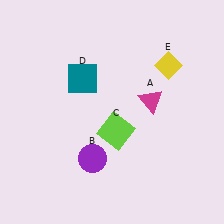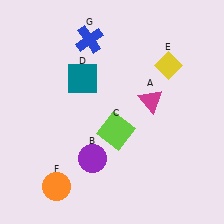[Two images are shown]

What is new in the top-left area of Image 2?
A blue cross (G) was added in the top-left area of Image 2.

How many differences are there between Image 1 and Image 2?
There are 2 differences between the two images.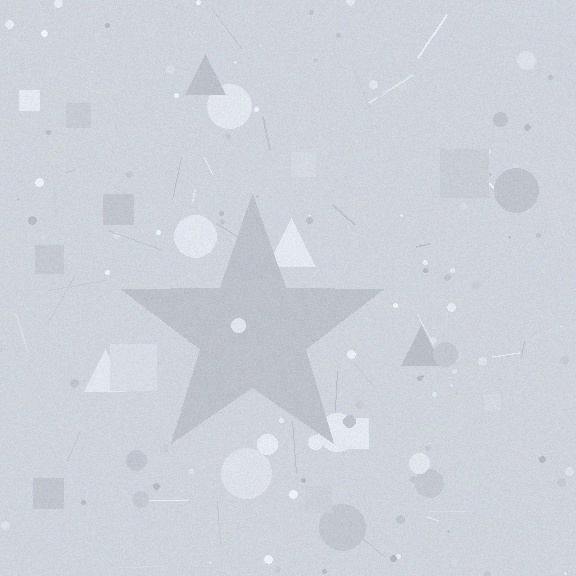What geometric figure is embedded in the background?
A star is embedded in the background.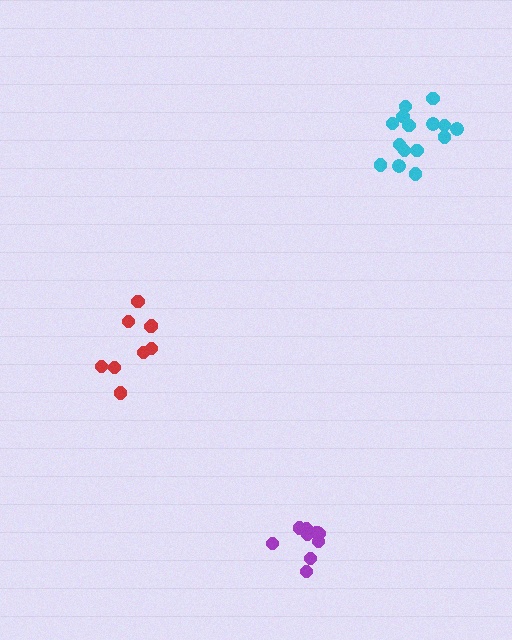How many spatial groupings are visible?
There are 3 spatial groupings.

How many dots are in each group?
Group 1: 9 dots, Group 2: 15 dots, Group 3: 10 dots (34 total).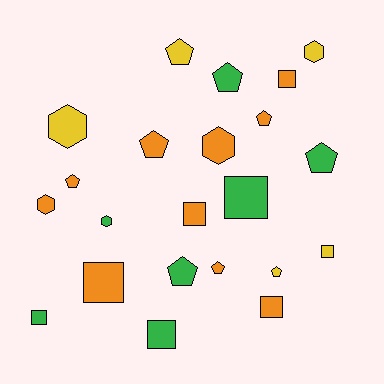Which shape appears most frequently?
Pentagon, with 9 objects.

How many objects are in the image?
There are 22 objects.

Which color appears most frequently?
Orange, with 10 objects.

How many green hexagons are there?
There is 1 green hexagon.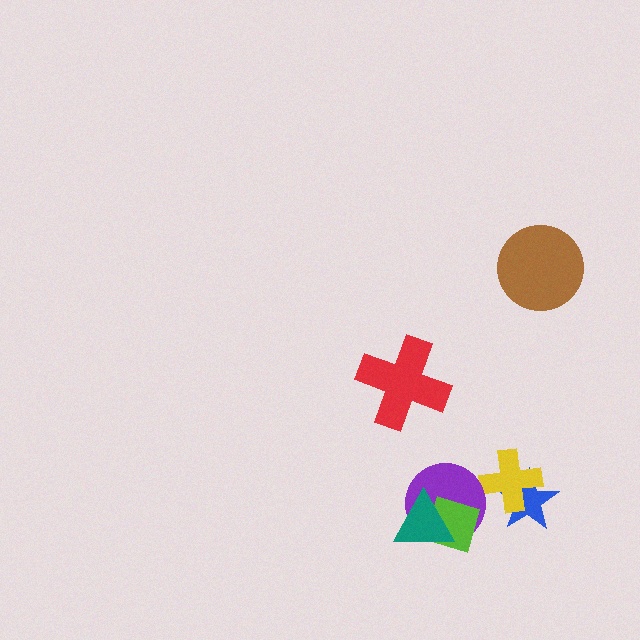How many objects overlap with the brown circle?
0 objects overlap with the brown circle.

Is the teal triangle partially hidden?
No, no other shape covers it.